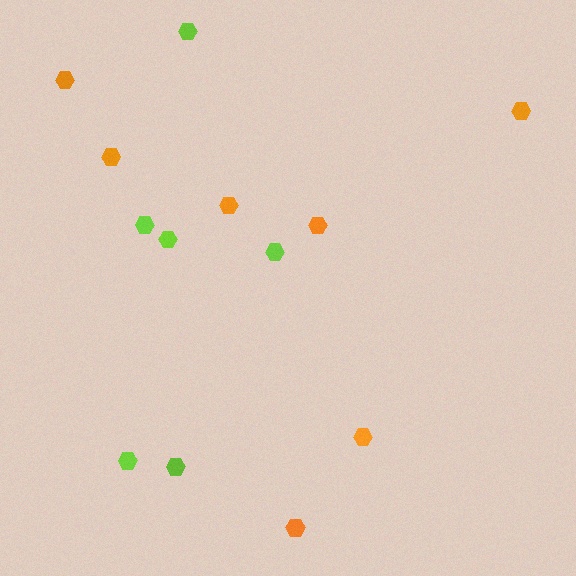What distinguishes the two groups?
There are 2 groups: one group of orange hexagons (7) and one group of lime hexagons (6).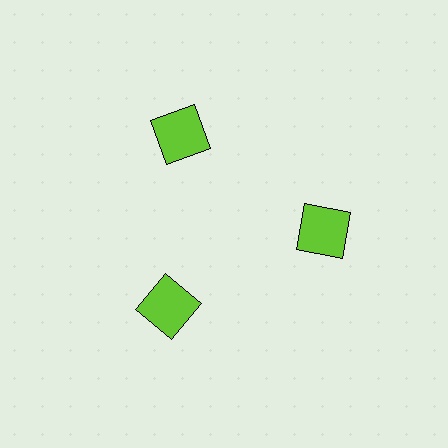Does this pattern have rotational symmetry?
Yes, this pattern has 3-fold rotational symmetry. It looks the same after rotating 120 degrees around the center.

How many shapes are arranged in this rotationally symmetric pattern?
There are 3 shapes, arranged in 3 groups of 1.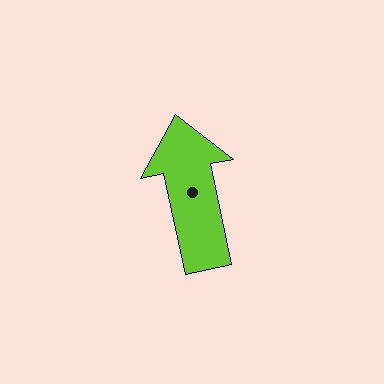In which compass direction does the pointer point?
North.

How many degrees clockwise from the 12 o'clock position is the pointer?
Approximately 348 degrees.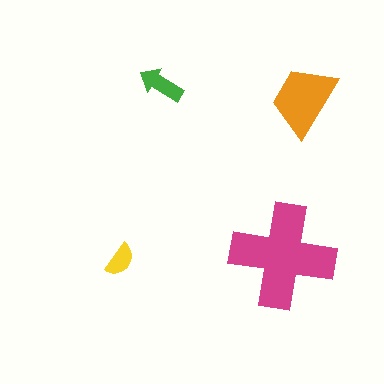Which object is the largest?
The magenta cross.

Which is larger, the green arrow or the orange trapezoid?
The orange trapezoid.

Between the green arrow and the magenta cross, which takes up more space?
The magenta cross.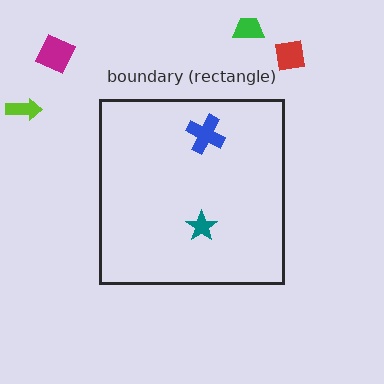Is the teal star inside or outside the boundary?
Inside.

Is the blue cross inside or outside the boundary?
Inside.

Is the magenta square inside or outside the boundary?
Outside.